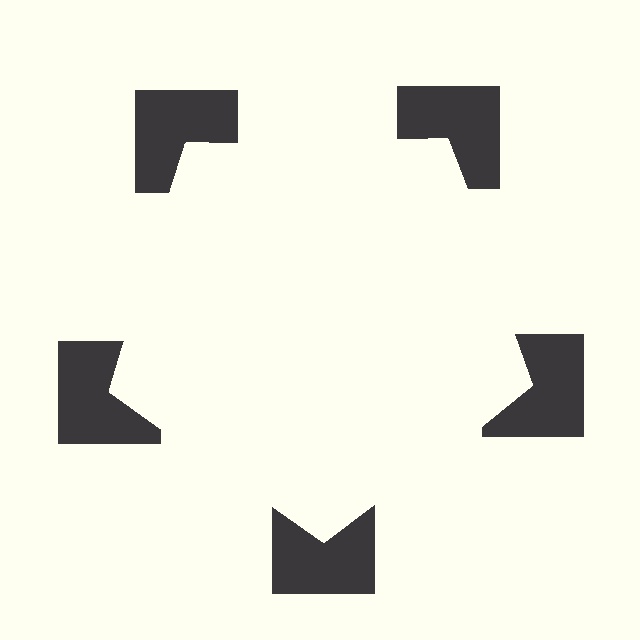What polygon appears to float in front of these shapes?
An illusory pentagon — its edges are inferred from the aligned wedge cuts in the notched squares, not physically drawn.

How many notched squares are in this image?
There are 5 — one at each vertex of the illusory pentagon.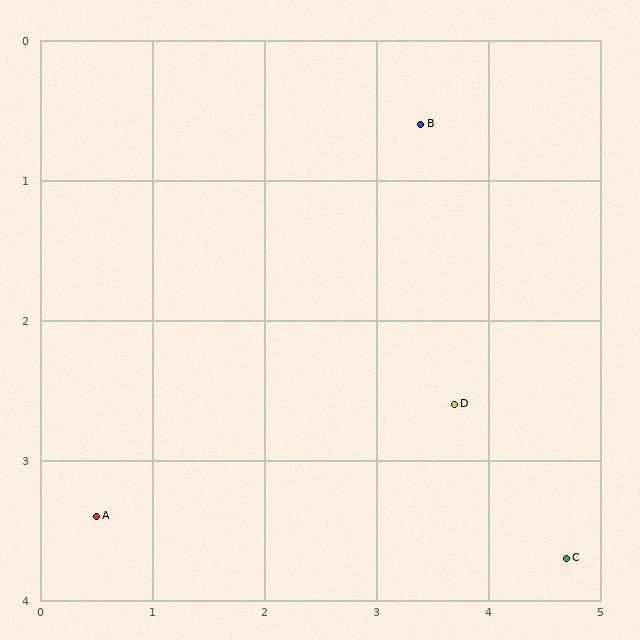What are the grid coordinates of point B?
Point B is at approximately (3.4, 0.6).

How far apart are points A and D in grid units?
Points A and D are about 3.3 grid units apart.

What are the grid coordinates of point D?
Point D is at approximately (3.7, 2.6).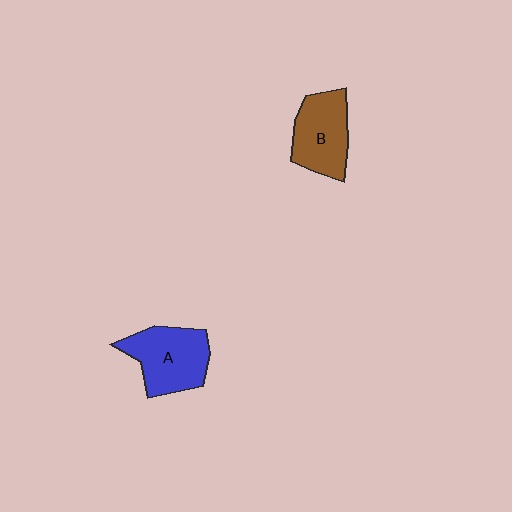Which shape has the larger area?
Shape A (blue).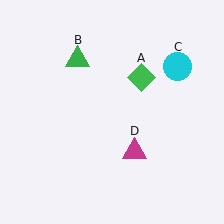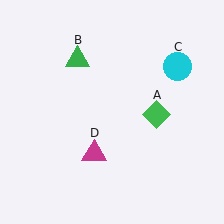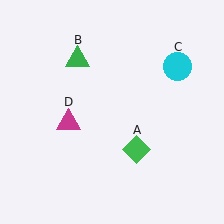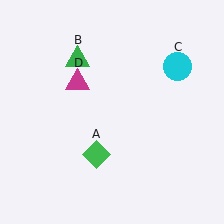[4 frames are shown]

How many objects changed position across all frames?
2 objects changed position: green diamond (object A), magenta triangle (object D).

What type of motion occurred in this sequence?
The green diamond (object A), magenta triangle (object D) rotated clockwise around the center of the scene.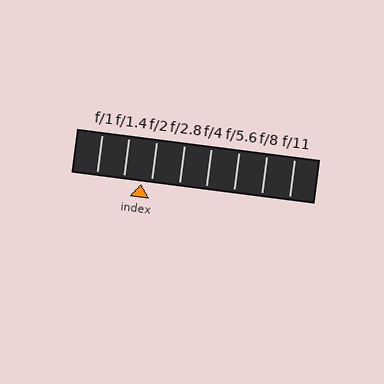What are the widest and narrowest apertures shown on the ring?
The widest aperture shown is f/1 and the narrowest is f/11.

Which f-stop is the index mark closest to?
The index mark is closest to f/2.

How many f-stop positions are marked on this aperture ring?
There are 8 f-stop positions marked.